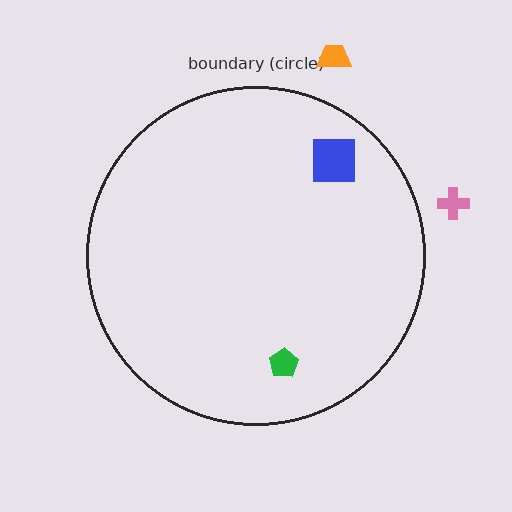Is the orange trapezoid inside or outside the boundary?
Outside.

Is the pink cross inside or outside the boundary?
Outside.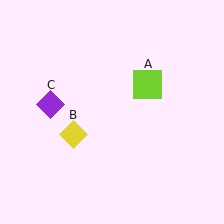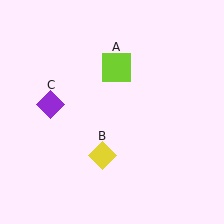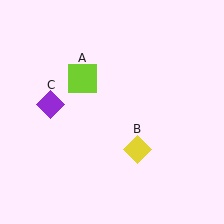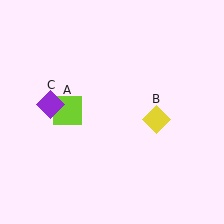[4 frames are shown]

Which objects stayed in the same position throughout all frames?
Purple diamond (object C) remained stationary.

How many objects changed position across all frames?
2 objects changed position: lime square (object A), yellow diamond (object B).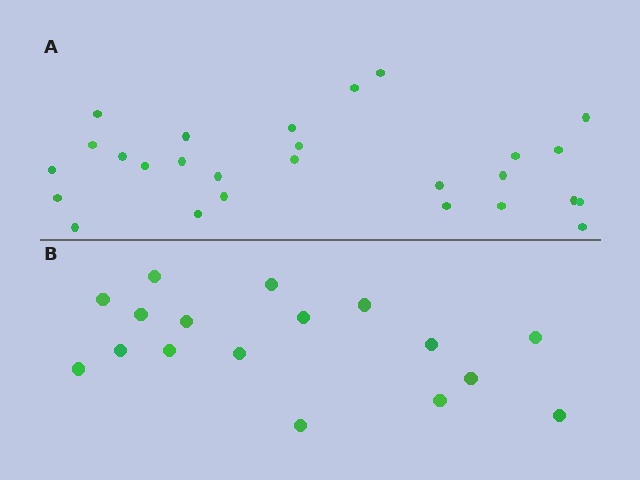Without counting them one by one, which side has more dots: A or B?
Region A (the top region) has more dots.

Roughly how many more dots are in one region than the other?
Region A has roughly 10 or so more dots than region B.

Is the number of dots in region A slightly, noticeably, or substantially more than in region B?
Region A has substantially more. The ratio is roughly 1.6 to 1.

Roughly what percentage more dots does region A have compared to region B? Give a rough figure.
About 60% more.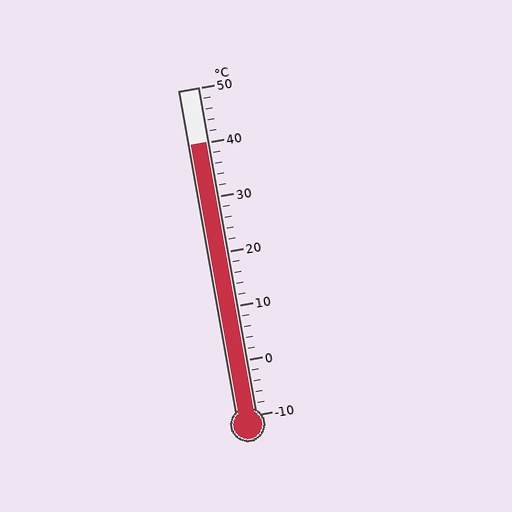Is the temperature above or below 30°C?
The temperature is above 30°C.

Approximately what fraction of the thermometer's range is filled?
The thermometer is filled to approximately 85% of its range.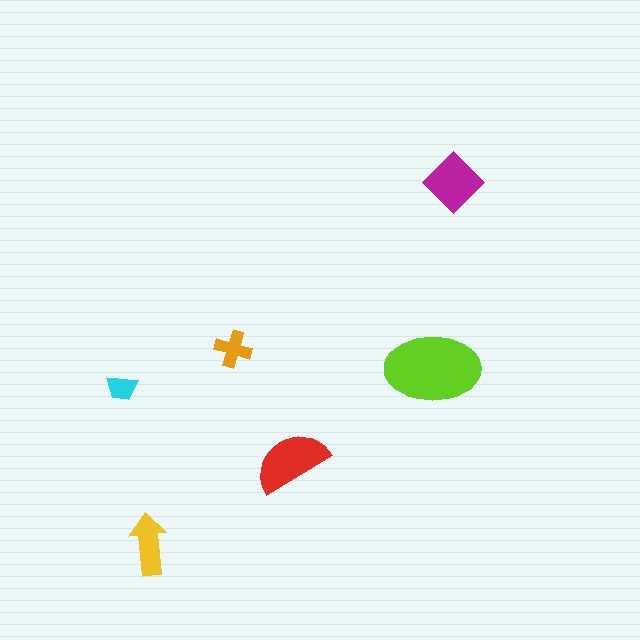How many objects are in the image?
There are 6 objects in the image.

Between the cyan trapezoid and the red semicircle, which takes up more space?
The red semicircle.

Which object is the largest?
The lime ellipse.